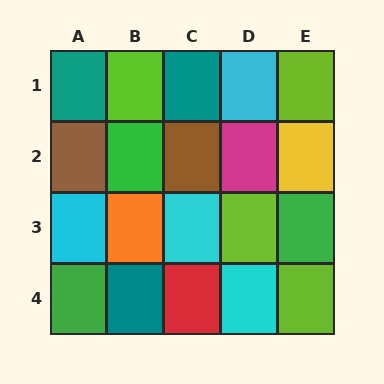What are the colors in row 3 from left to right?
Cyan, orange, cyan, lime, green.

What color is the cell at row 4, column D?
Cyan.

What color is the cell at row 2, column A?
Brown.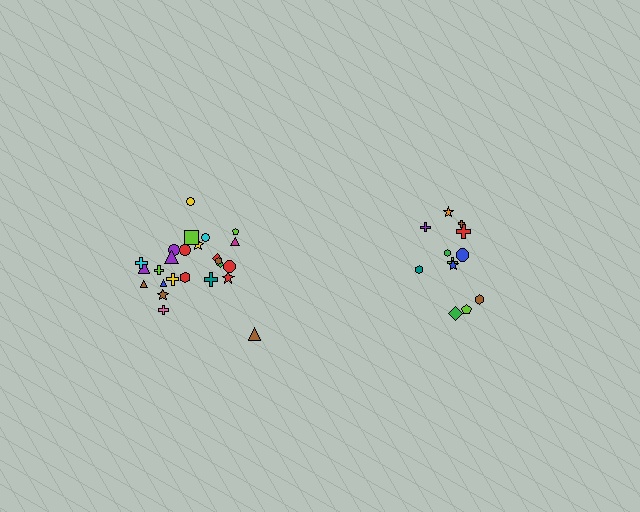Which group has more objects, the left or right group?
The left group.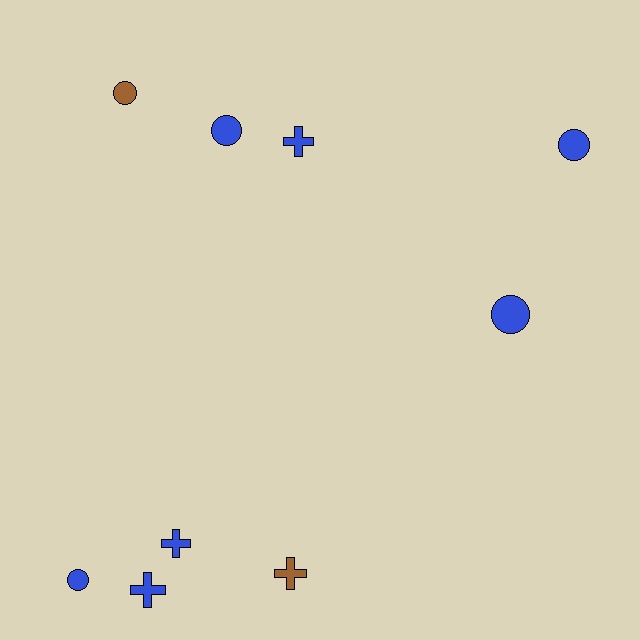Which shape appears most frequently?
Circle, with 5 objects.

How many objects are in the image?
There are 9 objects.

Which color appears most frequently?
Blue, with 7 objects.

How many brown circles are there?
There is 1 brown circle.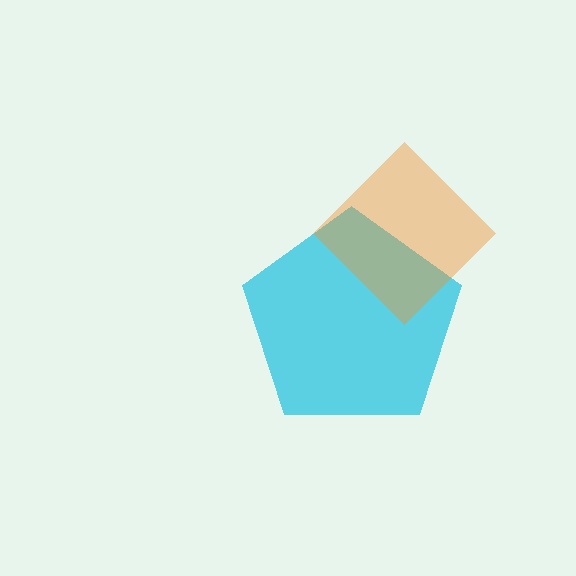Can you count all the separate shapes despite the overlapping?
Yes, there are 2 separate shapes.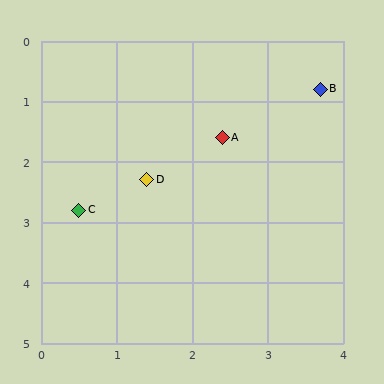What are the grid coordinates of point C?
Point C is at approximately (0.5, 2.8).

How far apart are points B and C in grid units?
Points B and C are about 3.8 grid units apart.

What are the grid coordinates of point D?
Point D is at approximately (1.4, 2.3).